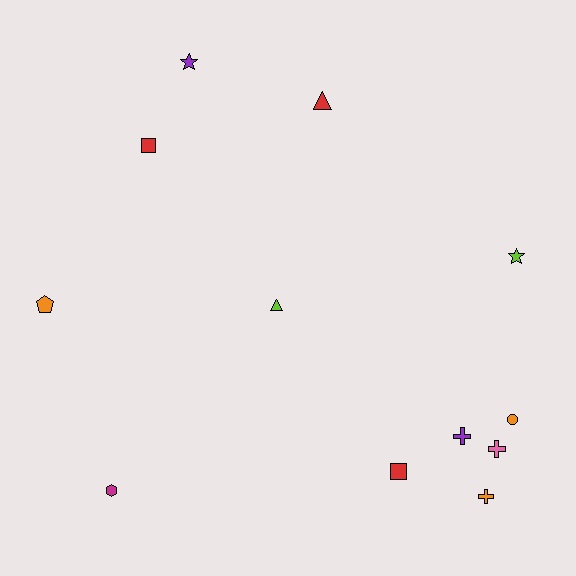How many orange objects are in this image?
There are 3 orange objects.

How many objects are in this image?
There are 12 objects.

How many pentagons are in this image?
There is 1 pentagon.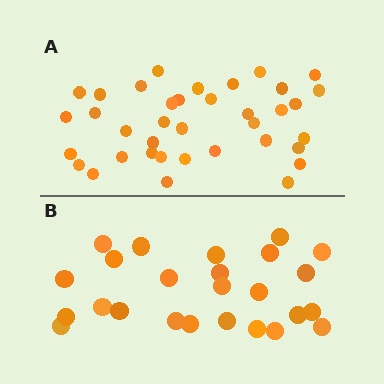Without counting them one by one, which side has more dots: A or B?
Region A (the top region) has more dots.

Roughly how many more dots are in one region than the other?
Region A has roughly 12 or so more dots than region B.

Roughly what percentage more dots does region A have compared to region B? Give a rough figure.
About 50% more.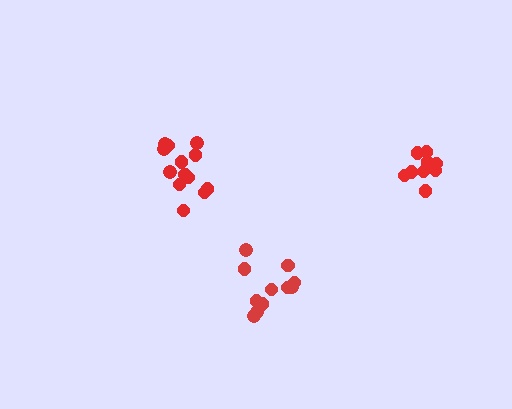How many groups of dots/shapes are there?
There are 3 groups.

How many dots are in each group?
Group 1: 10 dots, Group 2: 13 dots, Group 3: 11 dots (34 total).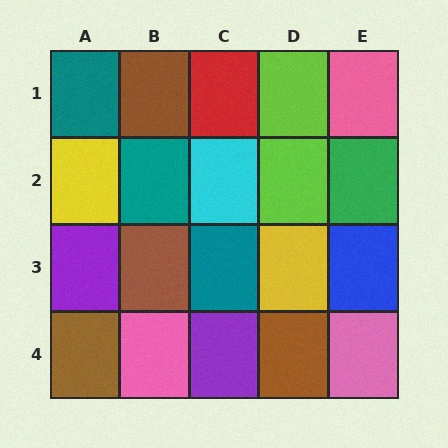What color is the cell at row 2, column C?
Cyan.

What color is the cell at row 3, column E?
Blue.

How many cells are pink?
3 cells are pink.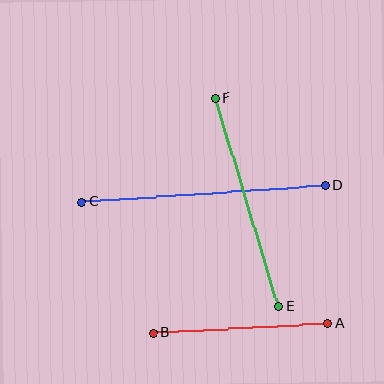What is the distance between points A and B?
The distance is approximately 174 pixels.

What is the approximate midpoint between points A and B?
The midpoint is at approximately (240, 328) pixels.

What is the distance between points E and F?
The distance is approximately 218 pixels.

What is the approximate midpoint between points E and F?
The midpoint is at approximately (247, 202) pixels.